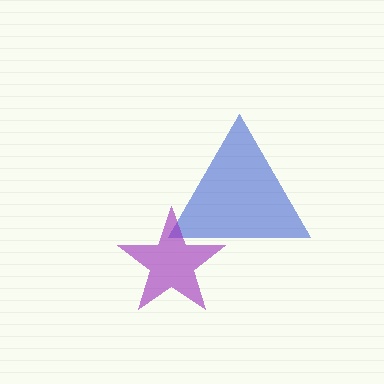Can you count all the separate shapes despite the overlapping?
Yes, there are 2 separate shapes.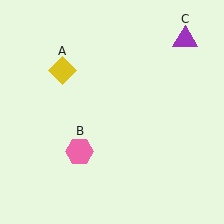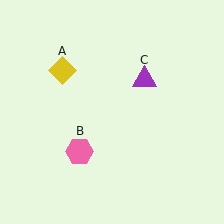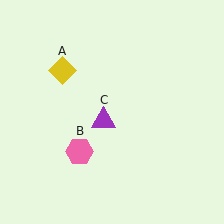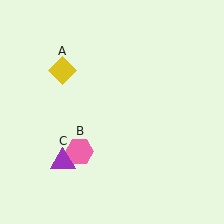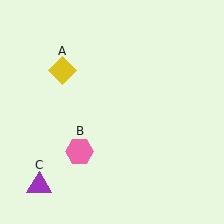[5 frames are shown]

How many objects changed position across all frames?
1 object changed position: purple triangle (object C).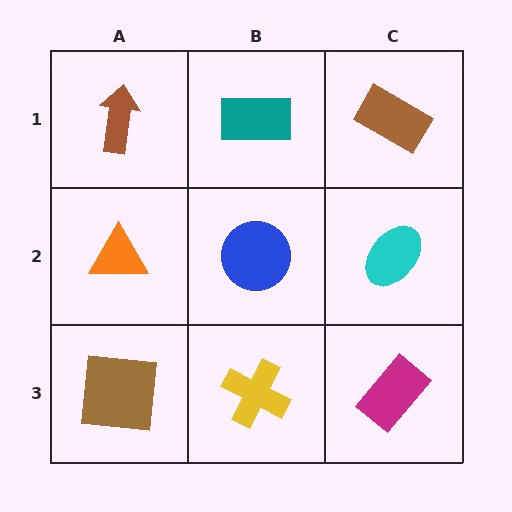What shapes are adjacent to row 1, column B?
A blue circle (row 2, column B), a brown arrow (row 1, column A), a brown rectangle (row 1, column C).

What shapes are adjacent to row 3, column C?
A cyan ellipse (row 2, column C), a yellow cross (row 3, column B).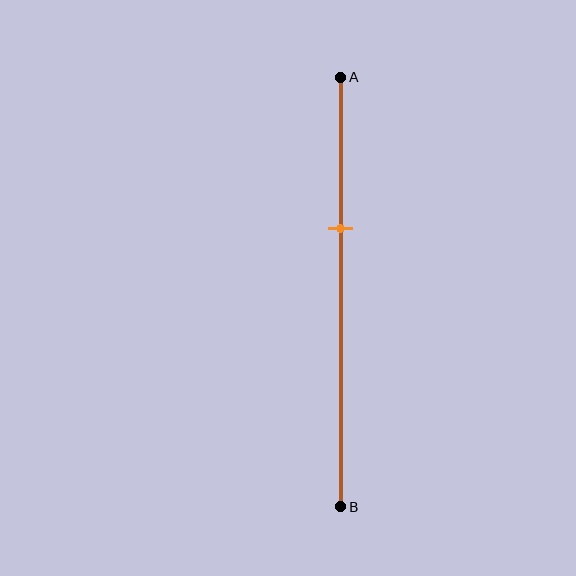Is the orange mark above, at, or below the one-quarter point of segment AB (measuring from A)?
The orange mark is below the one-quarter point of segment AB.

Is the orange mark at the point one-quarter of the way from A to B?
No, the mark is at about 35% from A, not at the 25% one-quarter point.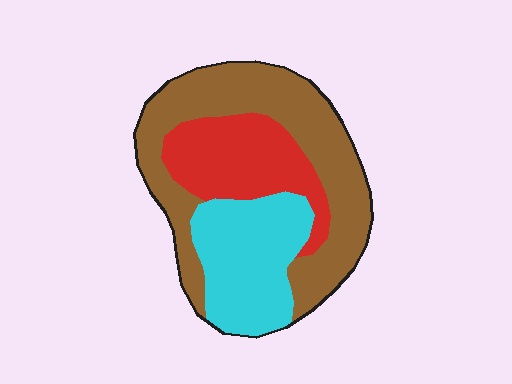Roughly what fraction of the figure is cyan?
Cyan takes up about one quarter (1/4) of the figure.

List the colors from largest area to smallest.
From largest to smallest: brown, cyan, red.